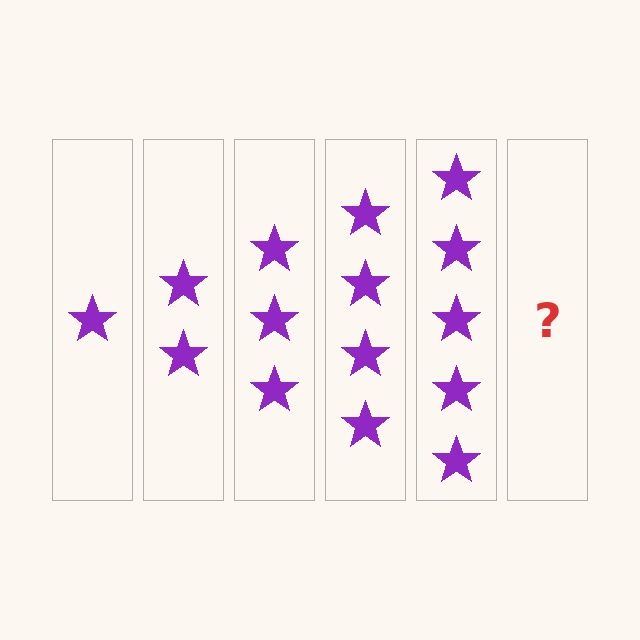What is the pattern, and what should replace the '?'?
The pattern is that each step adds one more star. The '?' should be 6 stars.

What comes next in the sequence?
The next element should be 6 stars.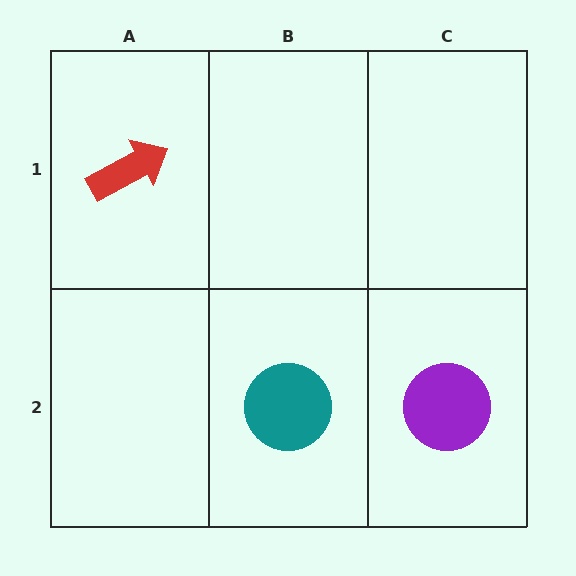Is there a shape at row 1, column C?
No, that cell is empty.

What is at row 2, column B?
A teal circle.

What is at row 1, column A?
A red arrow.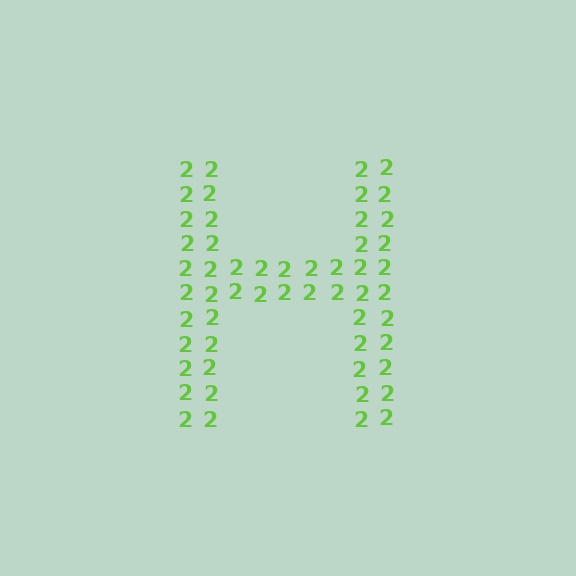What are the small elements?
The small elements are digit 2's.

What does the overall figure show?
The overall figure shows the letter H.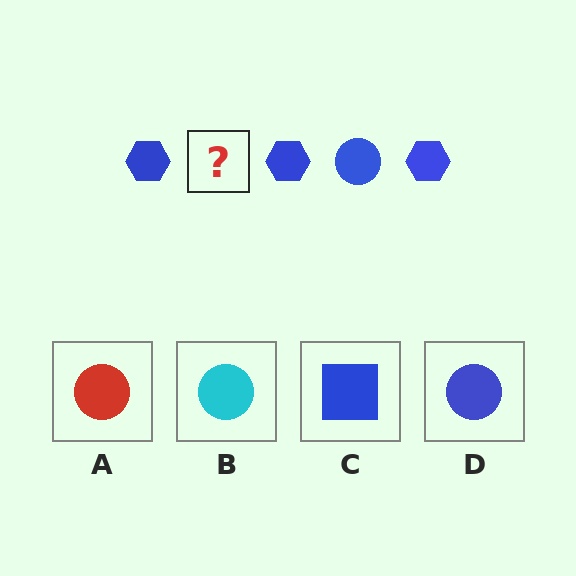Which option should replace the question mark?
Option D.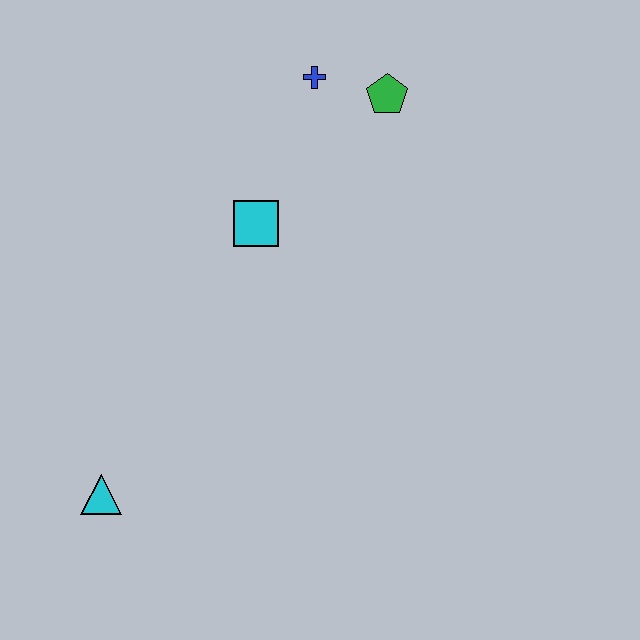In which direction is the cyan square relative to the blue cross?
The cyan square is below the blue cross.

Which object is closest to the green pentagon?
The blue cross is closest to the green pentagon.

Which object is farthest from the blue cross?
The cyan triangle is farthest from the blue cross.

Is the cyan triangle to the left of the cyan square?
Yes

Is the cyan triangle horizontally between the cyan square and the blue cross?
No